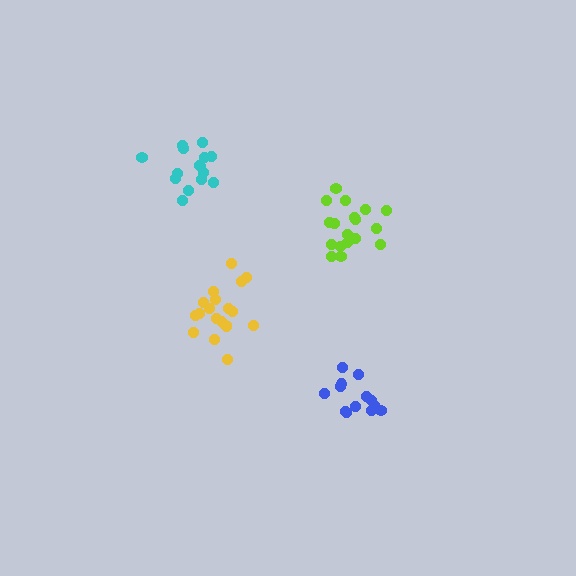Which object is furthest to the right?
The blue cluster is rightmost.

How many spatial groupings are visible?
There are 4 spatial groupings.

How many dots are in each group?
Group 1: 18 dots, Group 2: 13 dots, Group 3: 19 dots, Group 4: 15 dots (65 total).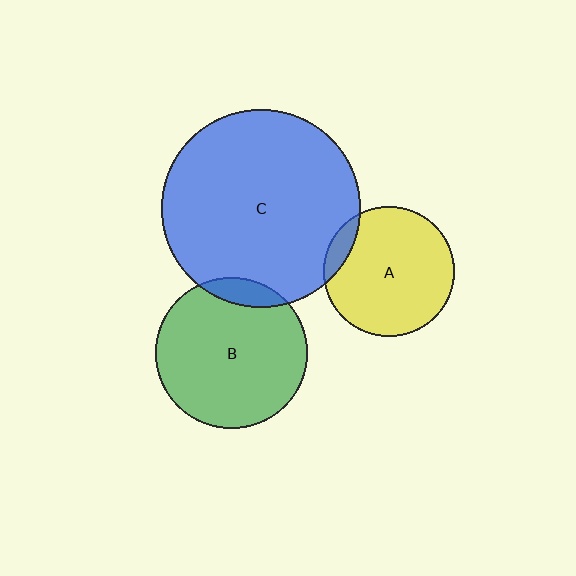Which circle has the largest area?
Circle C (blue).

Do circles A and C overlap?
Yes.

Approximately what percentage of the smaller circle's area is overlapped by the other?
Approximately 10%.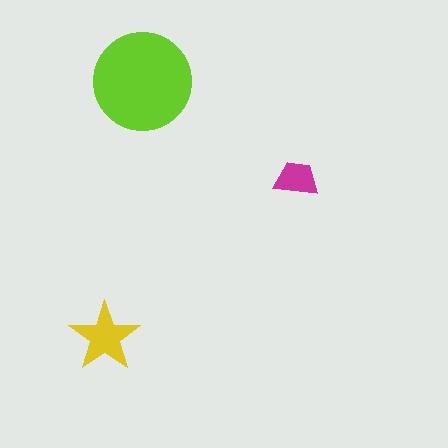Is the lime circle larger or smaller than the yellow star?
Larger.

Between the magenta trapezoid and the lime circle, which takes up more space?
The lime circle.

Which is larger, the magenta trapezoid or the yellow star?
The yellow star.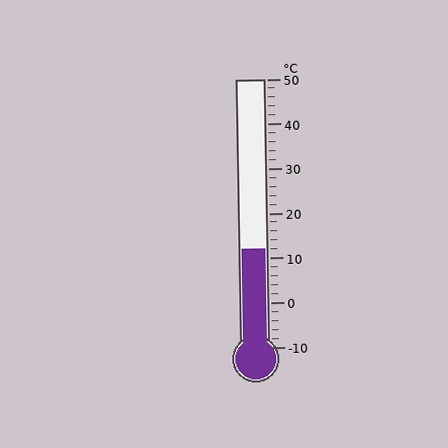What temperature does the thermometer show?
The thermometer shows approximately 12°C.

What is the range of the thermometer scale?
The thermometer scale ranges from -10°C to 50°C.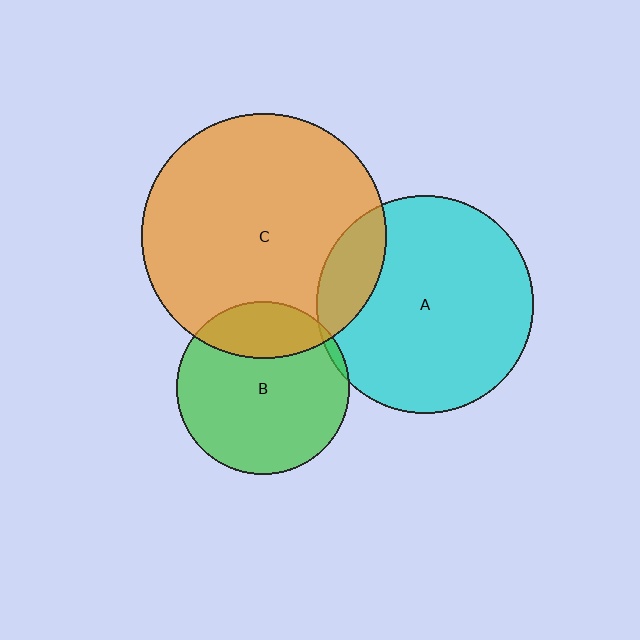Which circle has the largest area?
Circle C (orange).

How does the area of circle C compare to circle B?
Approximately 2.0 times.